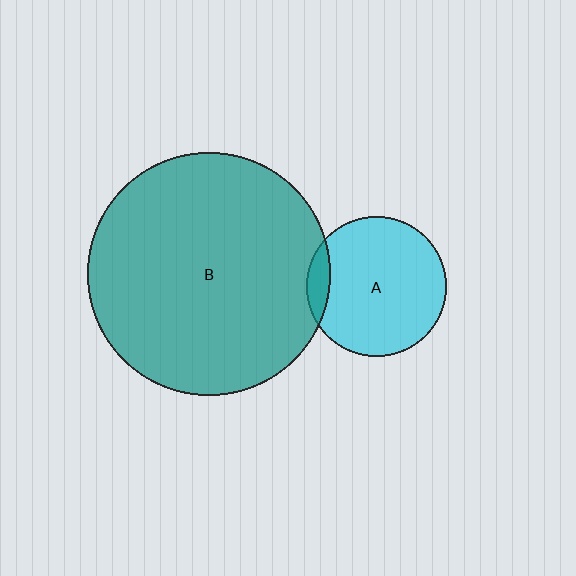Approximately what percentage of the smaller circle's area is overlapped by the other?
Approximately 10%.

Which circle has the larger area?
Circle B (teal).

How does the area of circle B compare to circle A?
Approximately 3.0 times.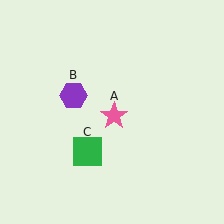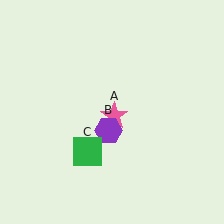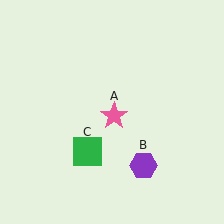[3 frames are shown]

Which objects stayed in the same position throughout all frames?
Pink star (object A) and green square (object C) remained stationary.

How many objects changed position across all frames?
1 object changed position: purple hexagon (object B).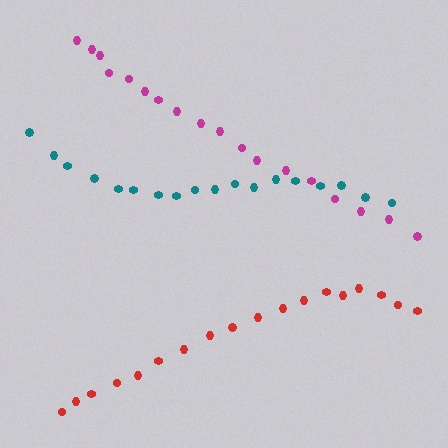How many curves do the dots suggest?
There are 3 distinct paths.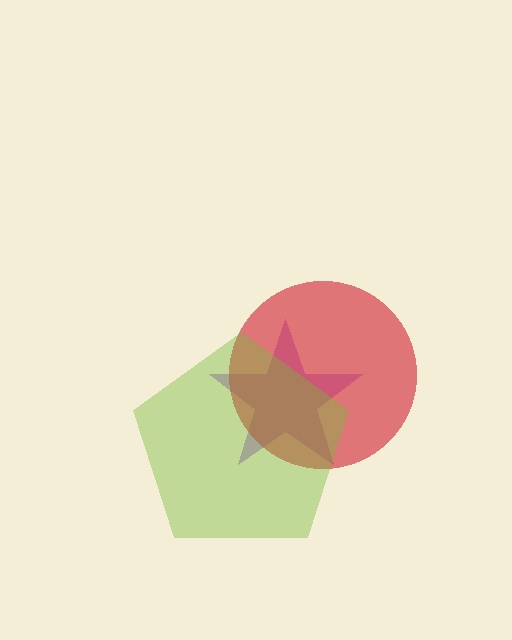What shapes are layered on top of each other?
The layered shapes are: a purple star, a red circle, a lime pentagon.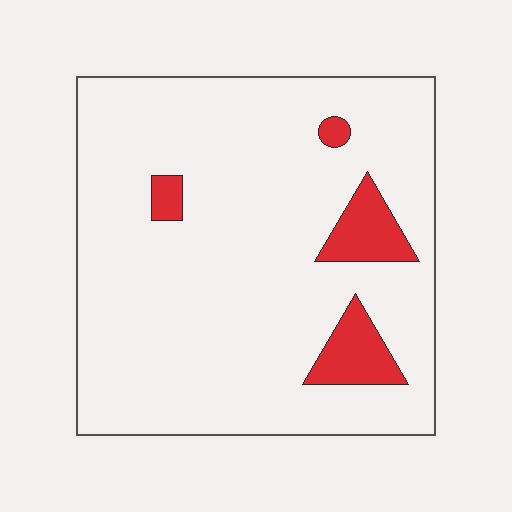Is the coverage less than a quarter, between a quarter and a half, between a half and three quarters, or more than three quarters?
Less than a quarter.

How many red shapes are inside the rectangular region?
4.